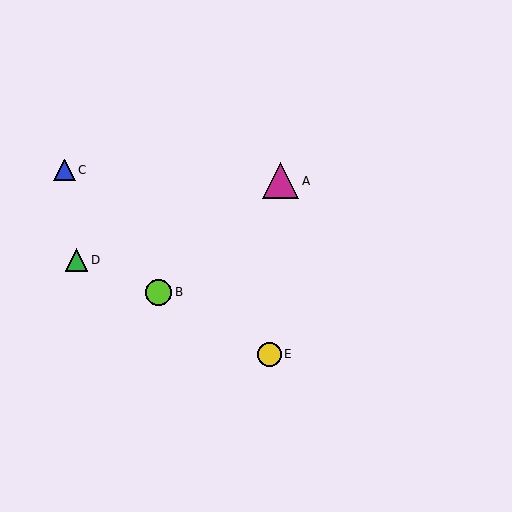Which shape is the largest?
The magenta triangle (labeled A) is the largest.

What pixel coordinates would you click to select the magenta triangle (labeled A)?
Click at (280, 181) to select the magenta triangle A.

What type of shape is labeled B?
Shape B is a lime circle.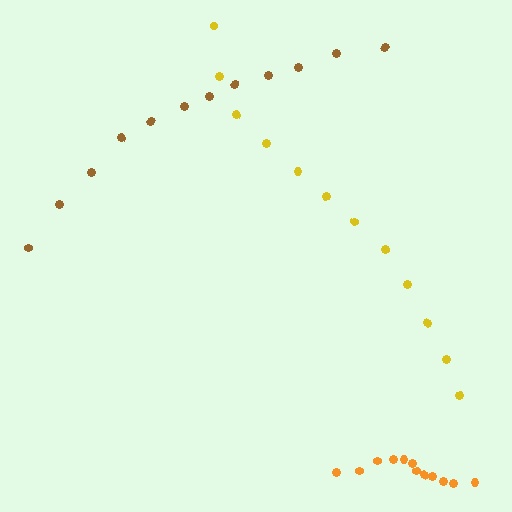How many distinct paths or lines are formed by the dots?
There are 3 distinct paths.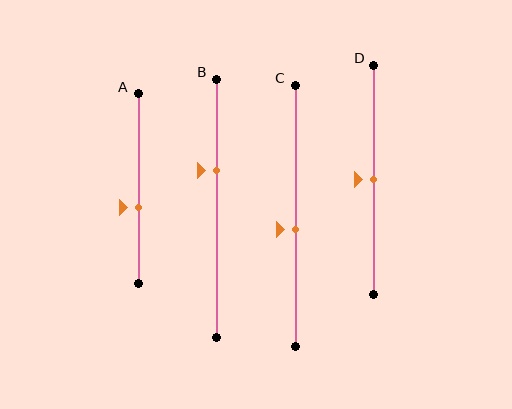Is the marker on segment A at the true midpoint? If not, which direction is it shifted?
No, the marker on segment A is shifted downward by about 10% of the segment length.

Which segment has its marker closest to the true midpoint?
Segment D has its marker closest to the true midpoint.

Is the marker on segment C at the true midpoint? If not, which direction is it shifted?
No, the marker on segment C is shifted downward by about 5% of the segment length.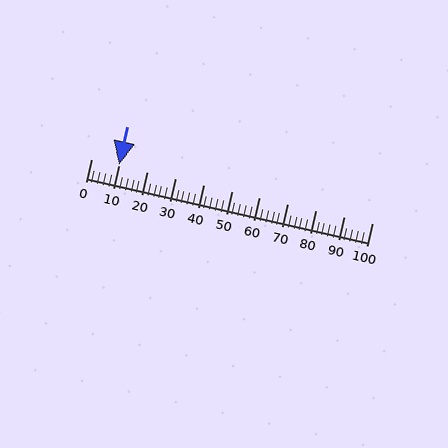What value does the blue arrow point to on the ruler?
The blue arrow points to approximately 10.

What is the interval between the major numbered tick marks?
The major tick marks are spaced 10 units apart.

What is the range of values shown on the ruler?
The ruler shows values from 0 to 100.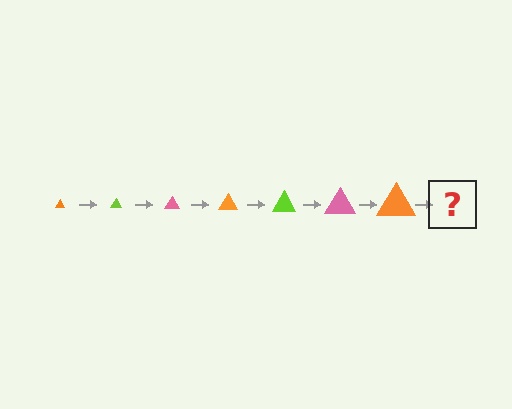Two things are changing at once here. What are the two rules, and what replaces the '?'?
The two rules are that the triangle grows larger each step and the color cycles through orange, lime, and pink. The '?' should be a lime triangle, larger than the previous one.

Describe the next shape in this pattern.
It should be a lime triangle, larger than the previous one.